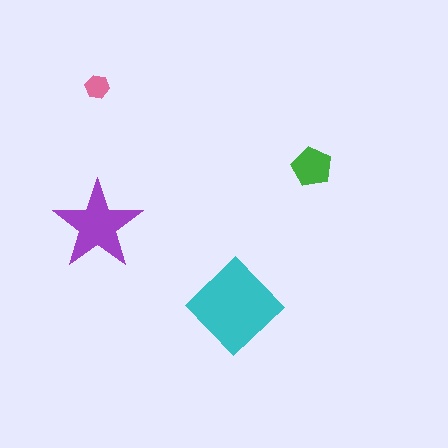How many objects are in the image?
There are 4 objects in the image.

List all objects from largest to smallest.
The cyan diamond, the purple star, the green pentagon, the pink hexagon.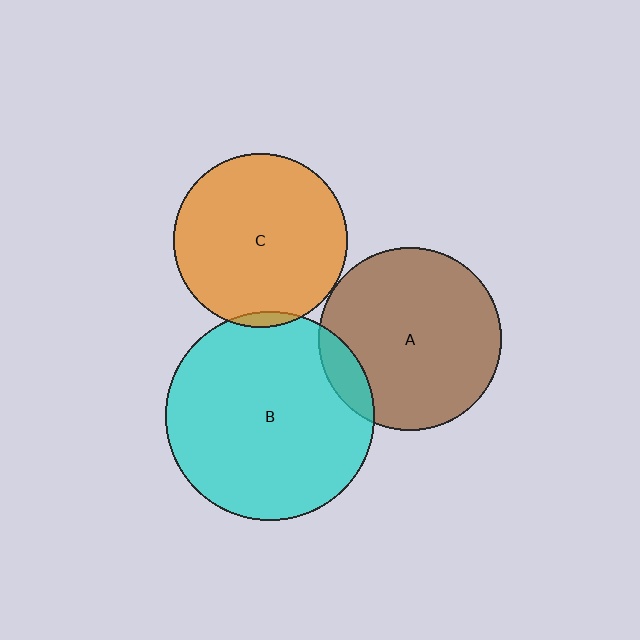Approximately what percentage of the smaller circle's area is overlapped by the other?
Approximately 10%.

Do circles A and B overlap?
Yes.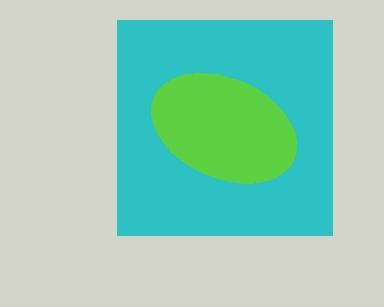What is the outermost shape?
The cyan square.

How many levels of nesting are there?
2.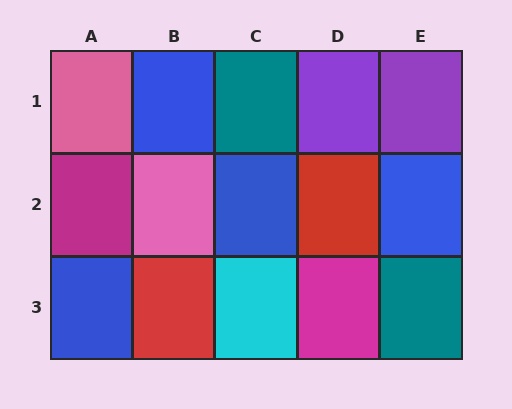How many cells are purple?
2 cells are purple.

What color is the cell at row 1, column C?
Teal.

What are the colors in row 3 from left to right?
Blue, red, cyan, magenta, teal.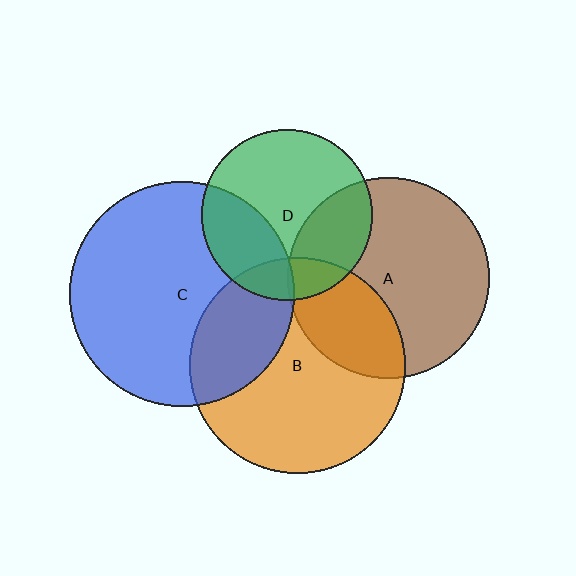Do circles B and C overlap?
Yes.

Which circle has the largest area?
Circle C (blue).